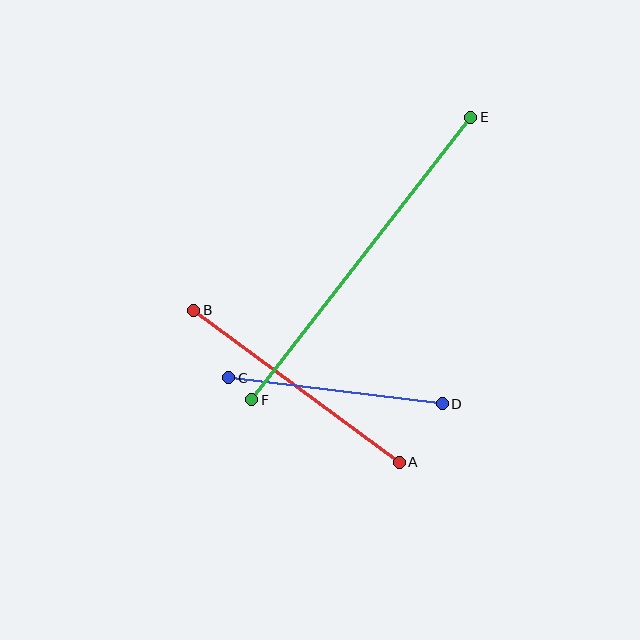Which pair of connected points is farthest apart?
Points E and F are farthest apart.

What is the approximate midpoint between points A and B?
The midpoint is at approximately (297, 386) pixels.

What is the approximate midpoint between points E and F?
The midpoint is at approximately (361, 258) pixels.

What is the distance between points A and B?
The distance is approximately 256 pixels.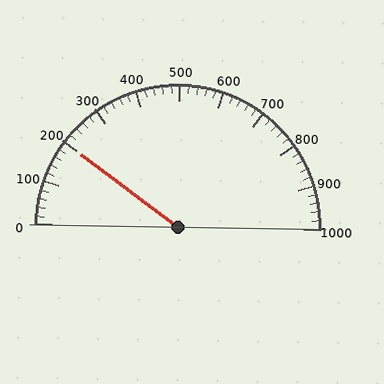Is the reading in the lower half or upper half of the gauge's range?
The reading is in the lower half of the range (0 to 1000).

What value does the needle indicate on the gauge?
The needle indicates approximately 200.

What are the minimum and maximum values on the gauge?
The gauge ranges from 0 to 1000.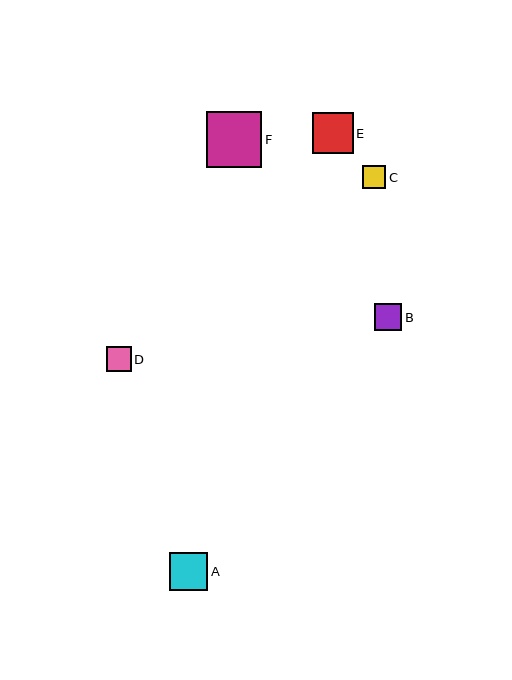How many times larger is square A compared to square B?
Square A is approximately 1.4 times the size of square B.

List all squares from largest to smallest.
From largest to smallest: F, E, A, B, D, C.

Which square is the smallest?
Square C is the smallest with a size of approximately 23 pixels.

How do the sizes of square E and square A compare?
Square E and square A are approximately the same size.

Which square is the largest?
Square F is the largest with a size of approximately 56 pixels.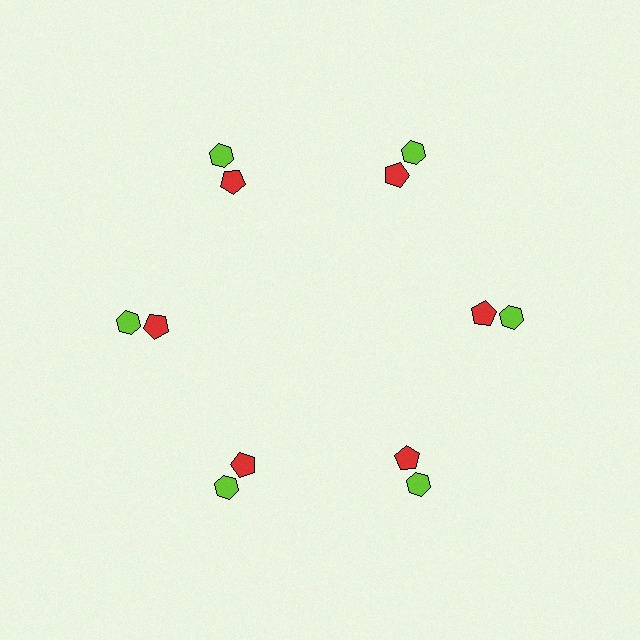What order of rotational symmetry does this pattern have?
This pattern has 6-fold rotational symmetry.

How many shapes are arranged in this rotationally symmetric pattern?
There are 12 shapes, arranged in 6 groups of 2.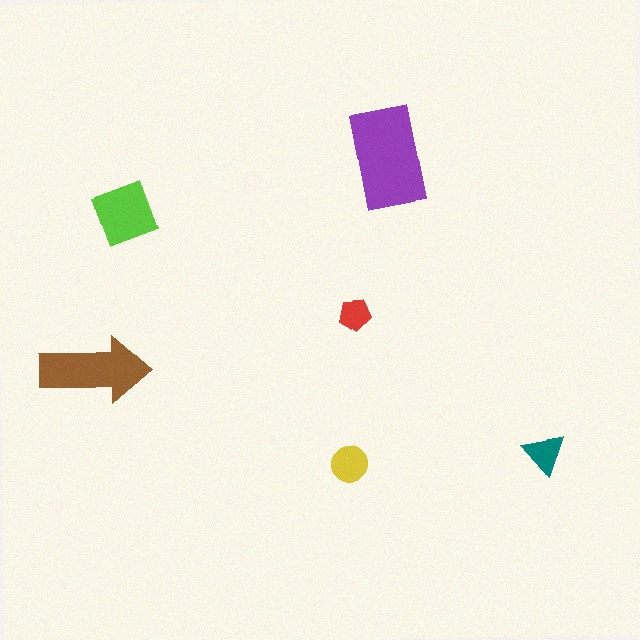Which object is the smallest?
The red pentagon.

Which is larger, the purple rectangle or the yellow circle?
The purple rectangle.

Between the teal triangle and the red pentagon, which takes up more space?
The teal triangle.